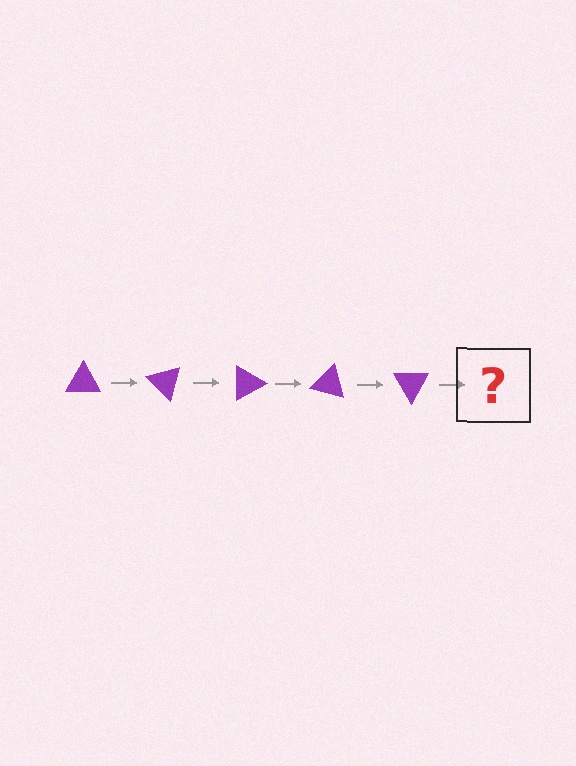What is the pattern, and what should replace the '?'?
The pattern is that the triangle rotates 45 degrees each step. The '?' should be a purple triangle rotated 225 degrees.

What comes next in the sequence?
The next element should be a purple triangle rotated 225 degrees.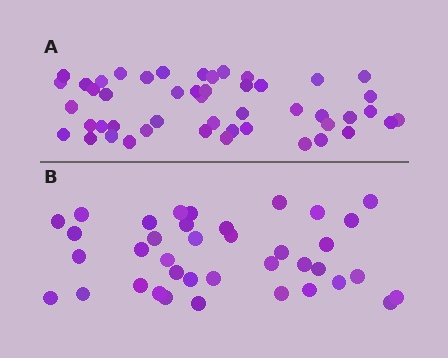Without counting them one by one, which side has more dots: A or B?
Region A (the top region) has more dots.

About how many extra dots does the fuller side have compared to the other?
Region A has roughly 10 or so more dots than region B.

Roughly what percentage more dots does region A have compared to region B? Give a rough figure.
About 25% more.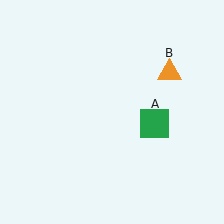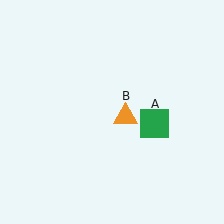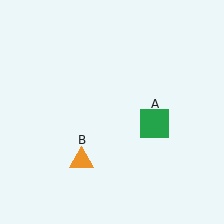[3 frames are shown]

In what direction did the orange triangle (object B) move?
The orange triangle (object B) moved down and to the left.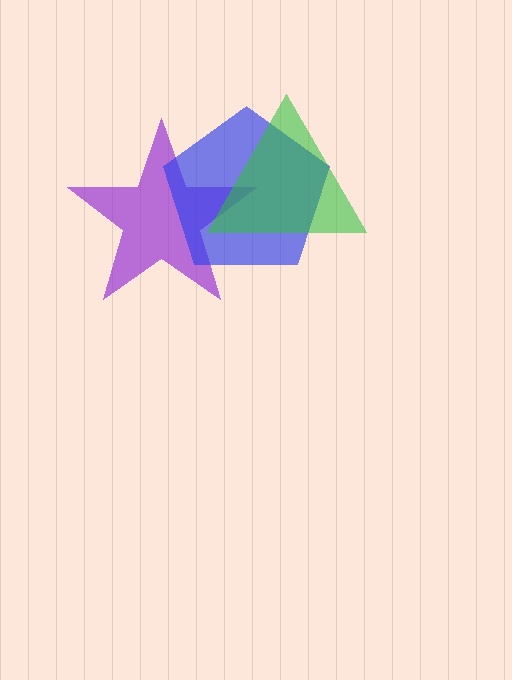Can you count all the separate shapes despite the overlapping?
Yes, there are 3 separate shapes.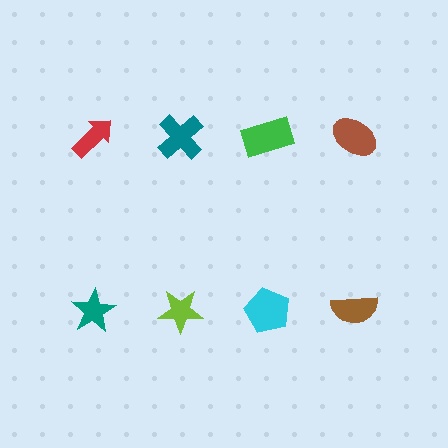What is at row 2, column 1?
A teal star.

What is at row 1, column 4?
A brown ellipse.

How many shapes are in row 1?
4 shapes.